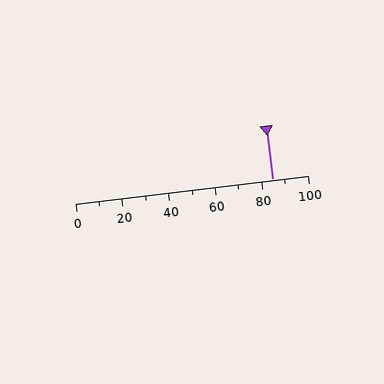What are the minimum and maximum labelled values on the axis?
The axis runs from 0 to 100.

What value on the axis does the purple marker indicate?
The marker indicates approximately 85.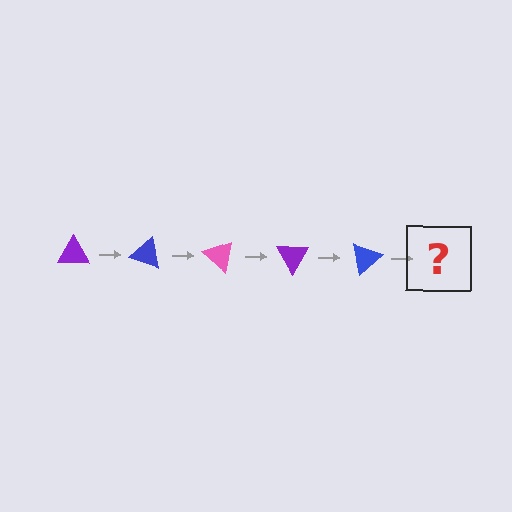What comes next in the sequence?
The next element should be a pink triangle, rotated 100 degrees from the start.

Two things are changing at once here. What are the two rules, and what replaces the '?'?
The two rules are that it rotates 20 degrees each step and the color cycles through purple, blue, and pink. The '?' should be a pink triangle, rotated 100 degrees from the start.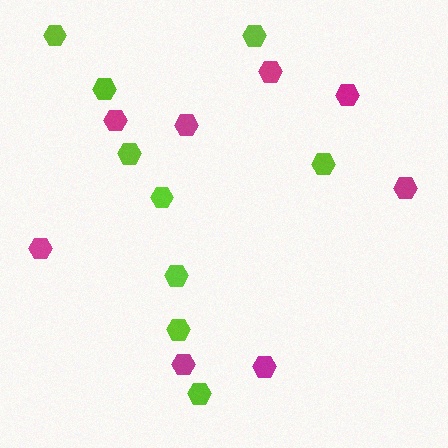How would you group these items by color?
There are 2 groups: one group of lime hexagons (9) and one group of magenta hexagons (8).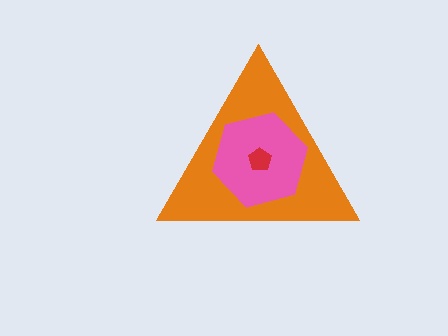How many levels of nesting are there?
3.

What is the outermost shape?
The orange triangle.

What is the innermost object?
The red pentagon.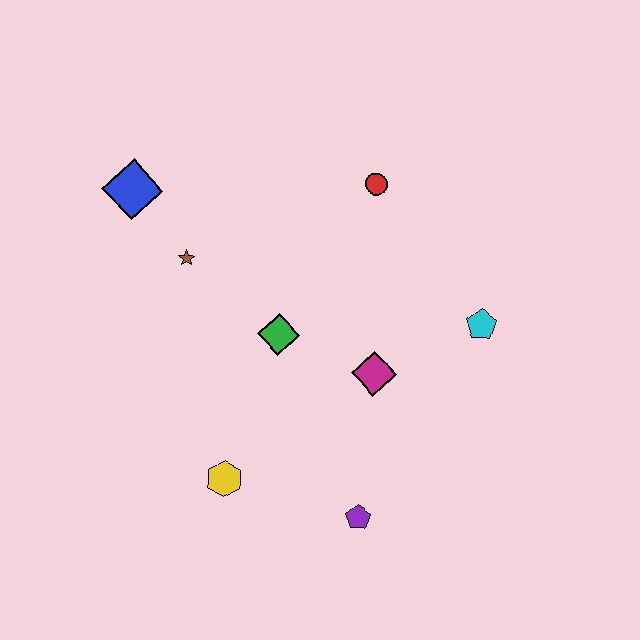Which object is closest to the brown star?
The blue diamond is closest to the brown star.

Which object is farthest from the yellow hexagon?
The red circle is farthest from the yellow hexagon.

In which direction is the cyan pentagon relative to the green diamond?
The cyan pentagon is to the right of the green diamond.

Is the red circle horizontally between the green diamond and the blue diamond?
No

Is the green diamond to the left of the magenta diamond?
Yes